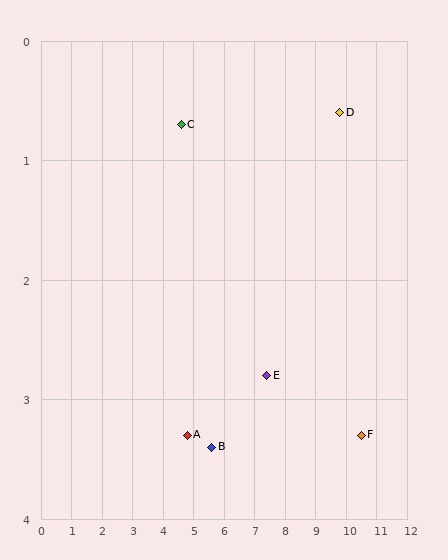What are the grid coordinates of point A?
Point A is at approximately (4.8, 3.3).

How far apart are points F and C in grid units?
Points F and C are about 6.4 grid units apart.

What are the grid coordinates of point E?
Point E is at approximately (7.4, 2.8).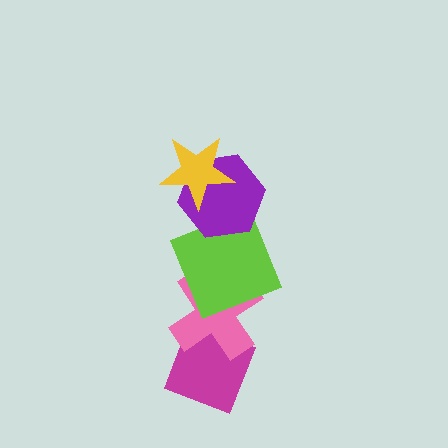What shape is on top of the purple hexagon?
The yellow star is on top of the purple hexagon.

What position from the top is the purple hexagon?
The purple hexagon is 2nd from the top.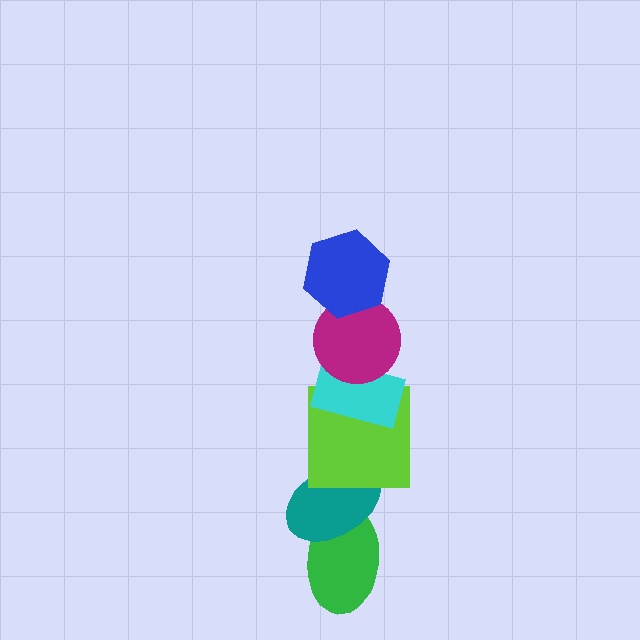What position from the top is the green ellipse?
The green ellipse is 6th from the top.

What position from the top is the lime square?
The lime square is 4th from the top.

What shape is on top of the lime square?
The cyan rectangle is on top of the lime square.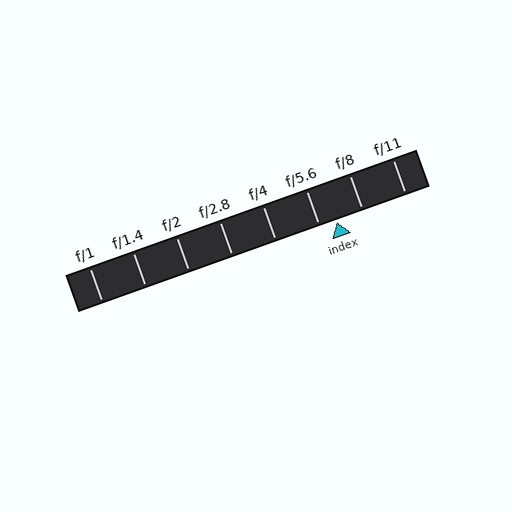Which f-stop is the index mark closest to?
The index mark is closest to f/5.6.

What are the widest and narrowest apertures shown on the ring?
The widest aperture shown is f/1 and the narrowest is f/11.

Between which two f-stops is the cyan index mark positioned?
The index mark is between f/5.6 and f/8.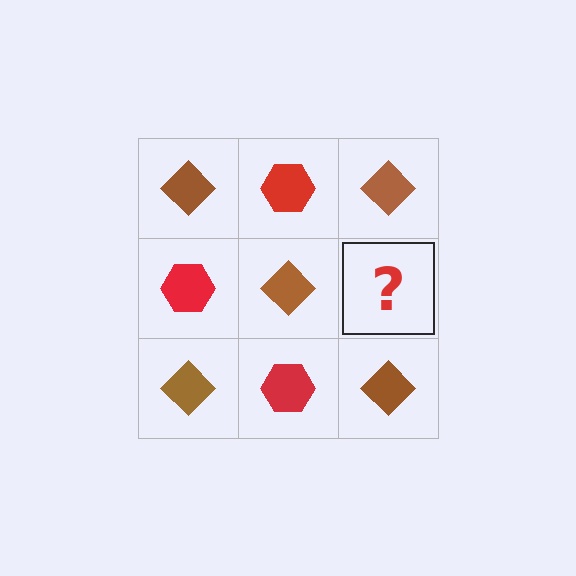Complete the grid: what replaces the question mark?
The question mark should be replaced with a red hexagon.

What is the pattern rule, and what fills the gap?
The rule is that it alternates brown diamond and red hexagon in a checkerboard pattern. The gap should be filled with a red hexagon.